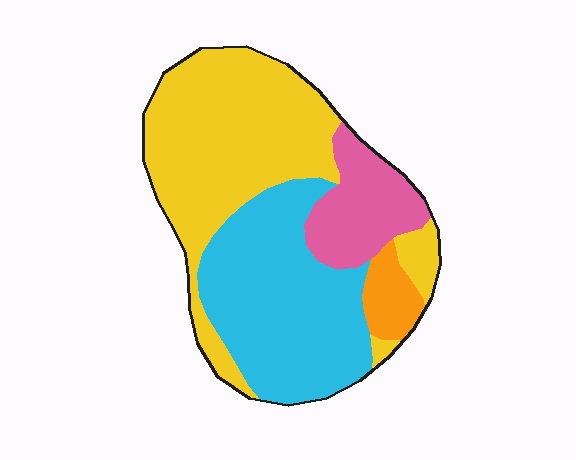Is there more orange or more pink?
Pink.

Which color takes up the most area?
Yellow, at roughly 45%.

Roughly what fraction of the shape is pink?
Pink covers around 15% of the shape.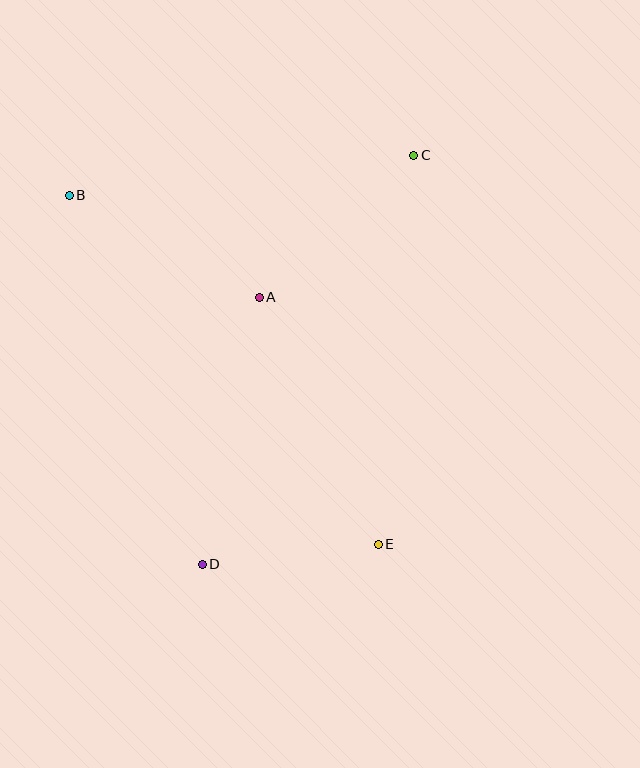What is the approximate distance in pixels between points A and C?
The distance between A and C is approximately 210 pixels.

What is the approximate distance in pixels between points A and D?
The distance between A and D is approximately 273 pixels.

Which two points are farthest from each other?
Points B and E are farthest from each other.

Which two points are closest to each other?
Points D and E are closest to each other.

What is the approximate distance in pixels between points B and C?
The distance between B and C is approximately 347 pixels.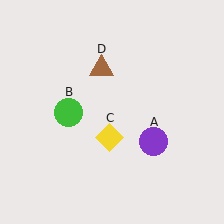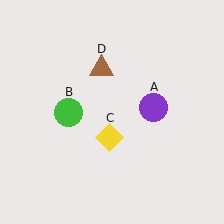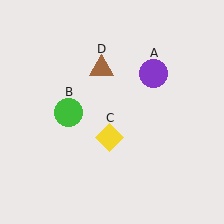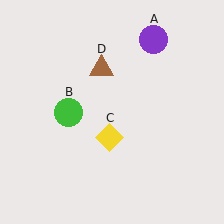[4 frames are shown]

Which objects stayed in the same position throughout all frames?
Green circle (object B) and yellow diamond (object C) and brown triangle (object D) remained stationary.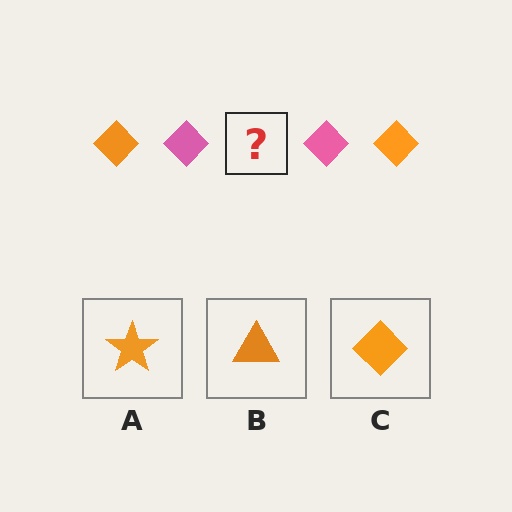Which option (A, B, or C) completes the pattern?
C.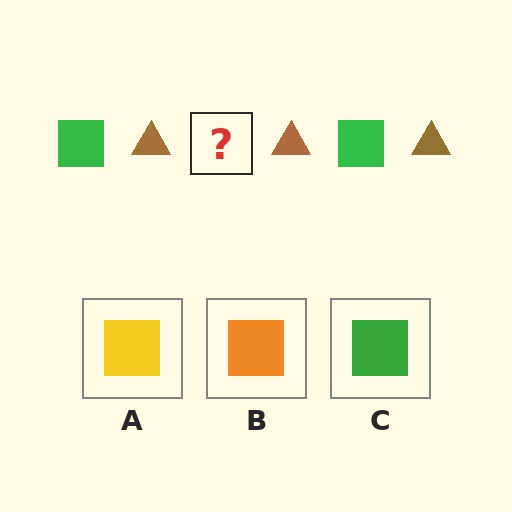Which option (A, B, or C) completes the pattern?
C.